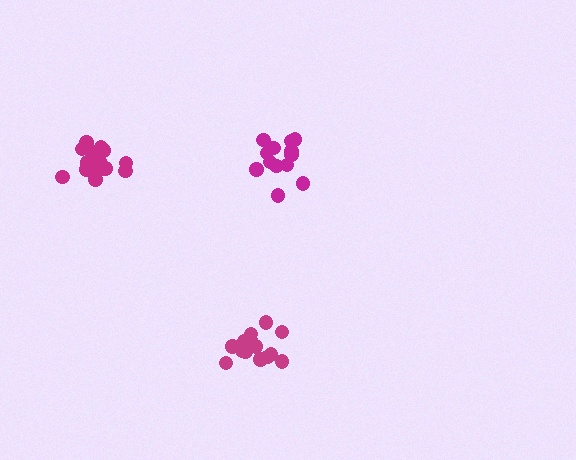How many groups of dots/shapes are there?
There are 3 groups.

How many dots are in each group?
Group 1: 16 dots, Group 2: 13 dots, Group 3: 14 dots (43 total).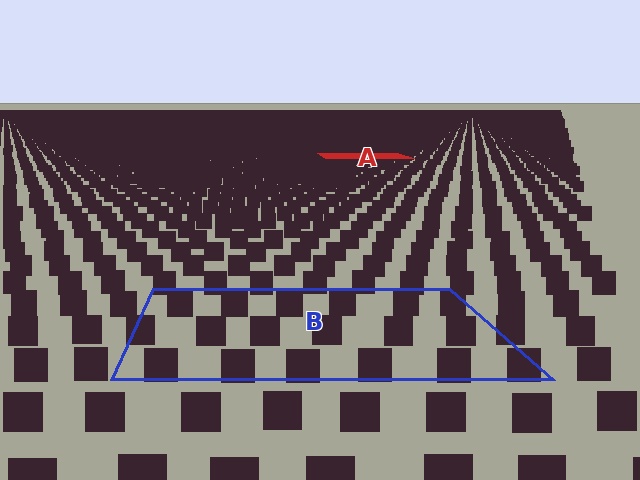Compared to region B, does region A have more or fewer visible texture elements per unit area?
Region A has more texture elements per unit area — they are packed more densely because it is farther away.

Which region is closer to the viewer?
Region B is closer. The texture elements there are larger and more spread out.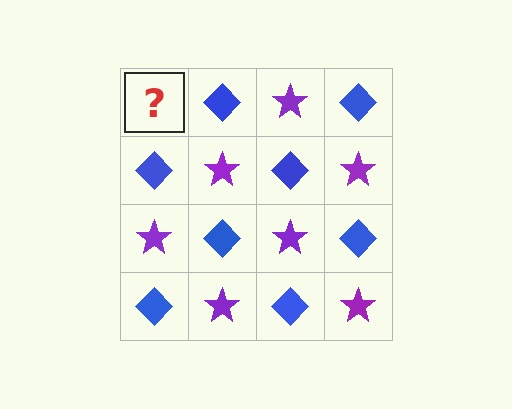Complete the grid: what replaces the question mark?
The question mark should be replaced with a purple star.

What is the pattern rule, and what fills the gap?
The rule is that it alternates purple star and blue diamond in a checkerboard pattern. The gap should be filled with a purple star.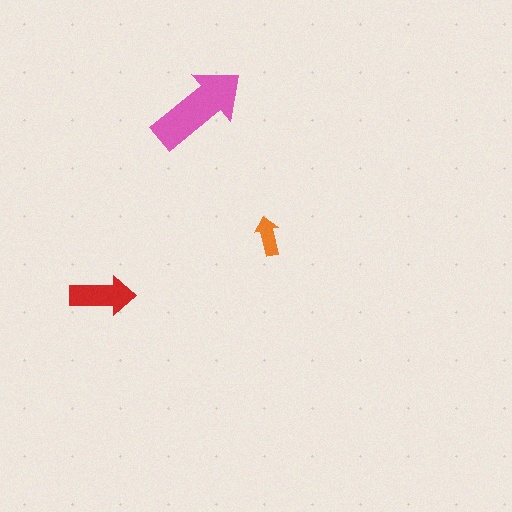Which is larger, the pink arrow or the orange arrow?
The pink one.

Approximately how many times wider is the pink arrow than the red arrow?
About 1.5 times wider.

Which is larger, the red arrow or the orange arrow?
The red one.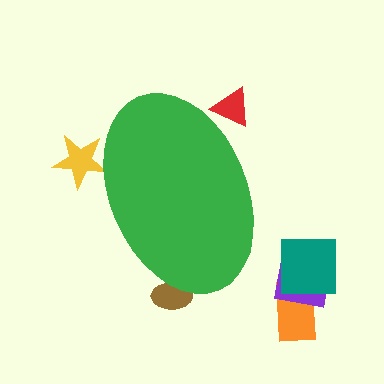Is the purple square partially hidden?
No, the purple square is fully visible.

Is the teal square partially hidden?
No, the teal square is fully visible.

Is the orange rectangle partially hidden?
No, the orange rectangle is fully visible.